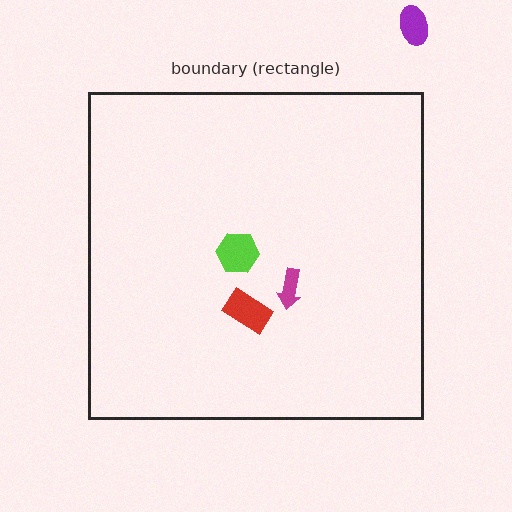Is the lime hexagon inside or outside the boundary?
Inside.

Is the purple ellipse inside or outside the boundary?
Outside.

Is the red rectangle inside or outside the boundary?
Inside.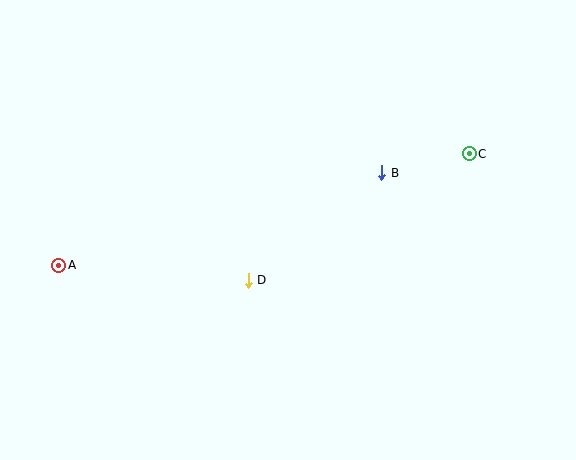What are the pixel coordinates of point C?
Point C is at (469, 154).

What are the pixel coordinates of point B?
Point B is at (382, 173).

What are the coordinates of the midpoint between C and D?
The midpoint between C and D is at (359, 217).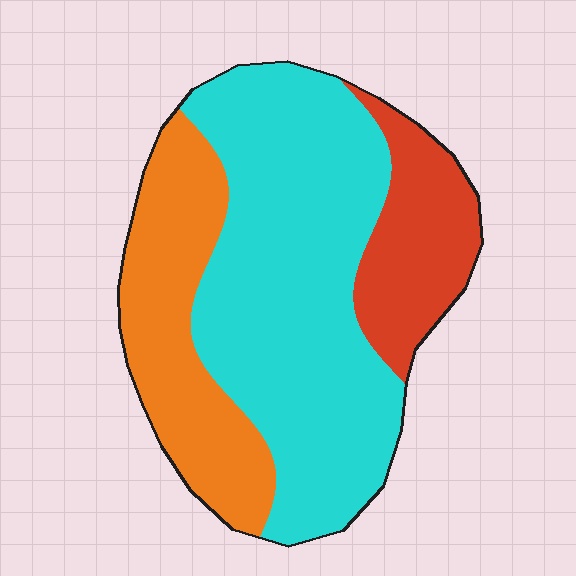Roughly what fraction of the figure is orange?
Orange covers about 25% of the figure.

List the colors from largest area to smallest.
From largest to smallest: cyan, orange, red.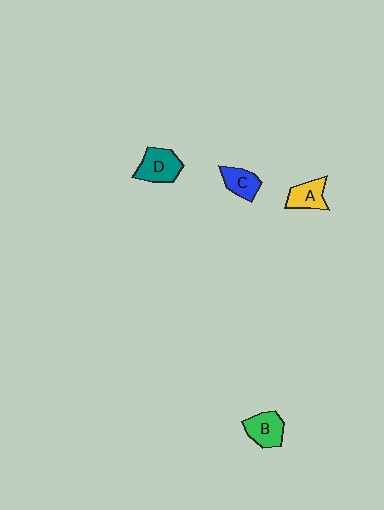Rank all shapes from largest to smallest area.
From largest to smallest: D (teal), B (green), A (yellow), C (blue).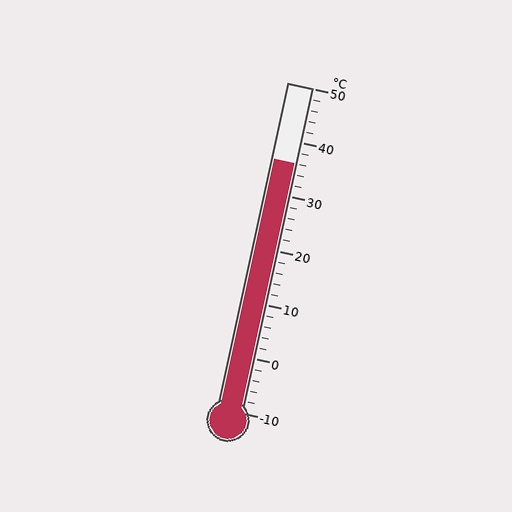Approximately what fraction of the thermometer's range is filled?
The thermometer is filled to approximately 75% of its range.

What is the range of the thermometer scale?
The thermometer scale ranges from -10°C to 50°C.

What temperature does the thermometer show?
The thermometer shows approximately 36°C.